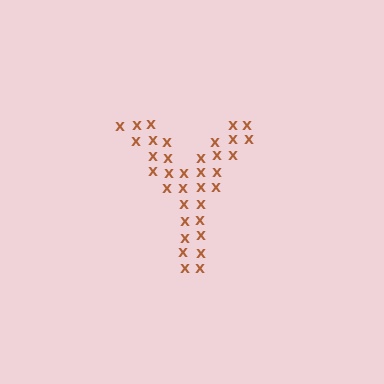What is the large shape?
The large shape is the letter Y.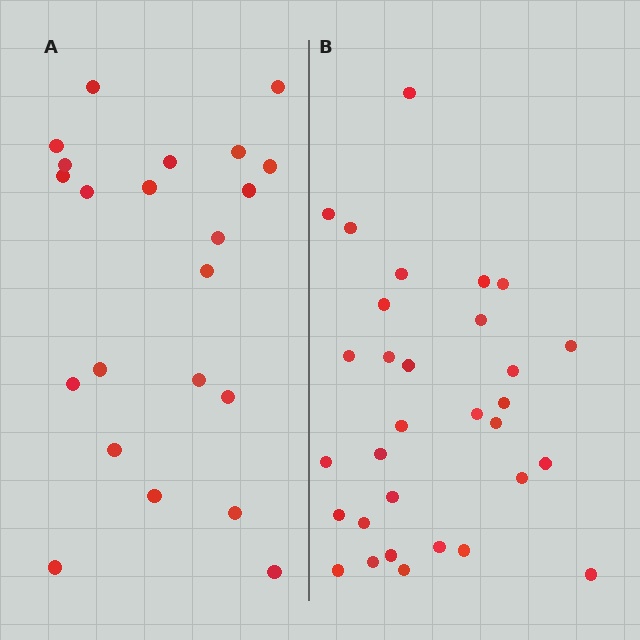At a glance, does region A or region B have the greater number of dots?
Region B (the right region) has more dots.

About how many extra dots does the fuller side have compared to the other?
Region B has roughly 8 or so more dots than region A.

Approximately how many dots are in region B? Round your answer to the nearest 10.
About 30 dots. (The exact count is 31, which rounds to 30.)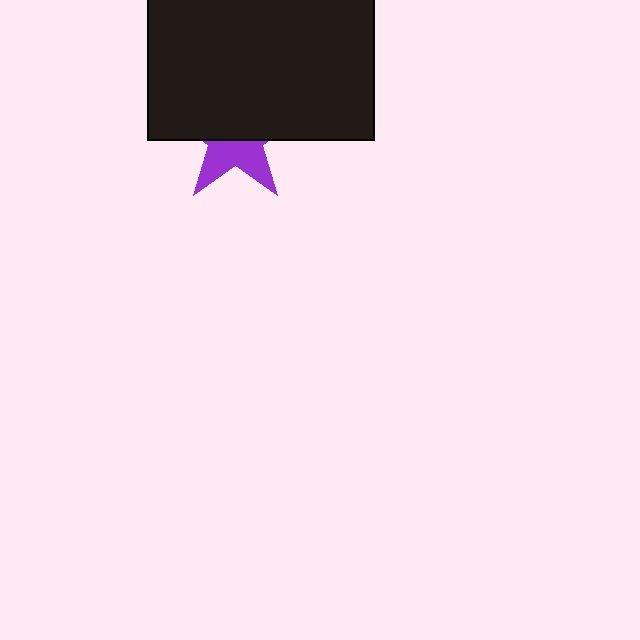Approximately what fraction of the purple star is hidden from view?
Roughly 60% of the purple star is hidden behind the black rectangle.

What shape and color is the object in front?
The object in front is a black rectangle.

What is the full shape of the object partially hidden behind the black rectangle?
The partially hidden object is a purple star.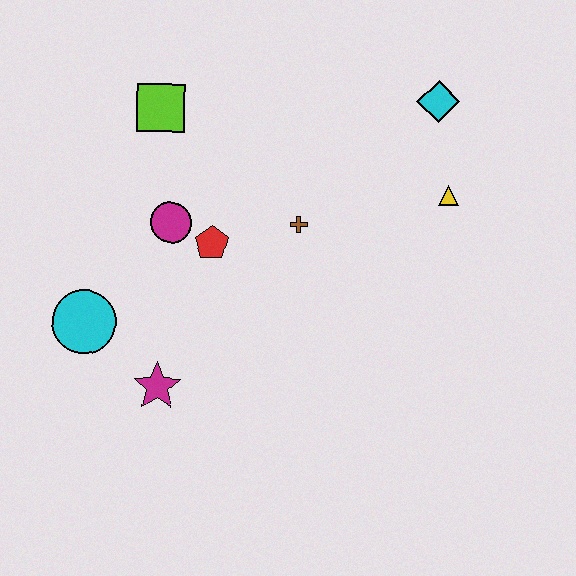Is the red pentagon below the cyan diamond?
Yes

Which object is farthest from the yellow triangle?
The cyan circle is farthest from the yellow triangle.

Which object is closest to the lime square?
The magenta circle is closest to the lime square.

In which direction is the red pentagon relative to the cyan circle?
The red pentagon is to the right of the cyan circle.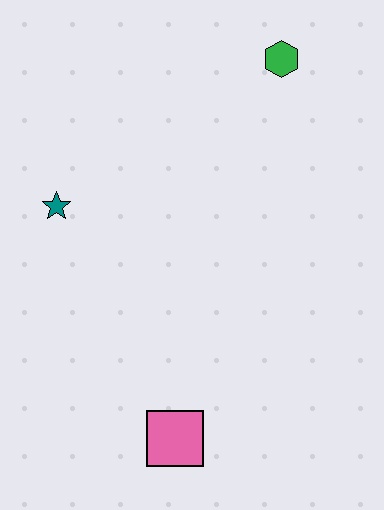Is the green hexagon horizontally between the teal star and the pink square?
No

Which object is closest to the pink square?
The teal star is closest to the pink square.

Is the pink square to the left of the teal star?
No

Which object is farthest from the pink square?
The green hexagon is farthest from the pink square.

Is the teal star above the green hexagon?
No